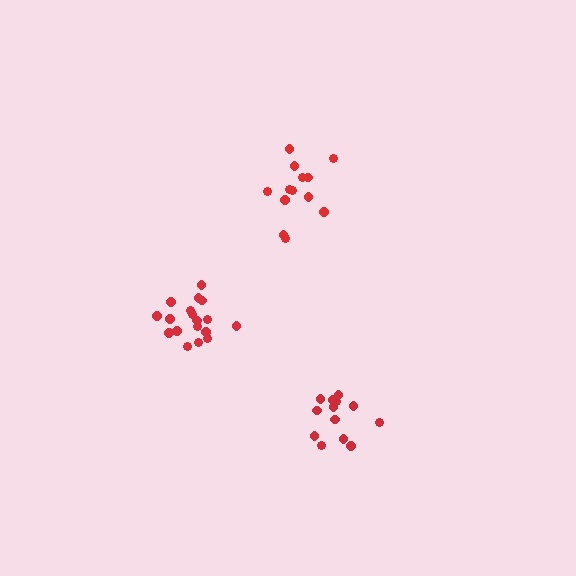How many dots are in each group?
Group 1: 13 dots, Group 2: 18 dots, Group 3: 13 dots (44 total).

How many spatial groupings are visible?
There are 3 spatial groupings.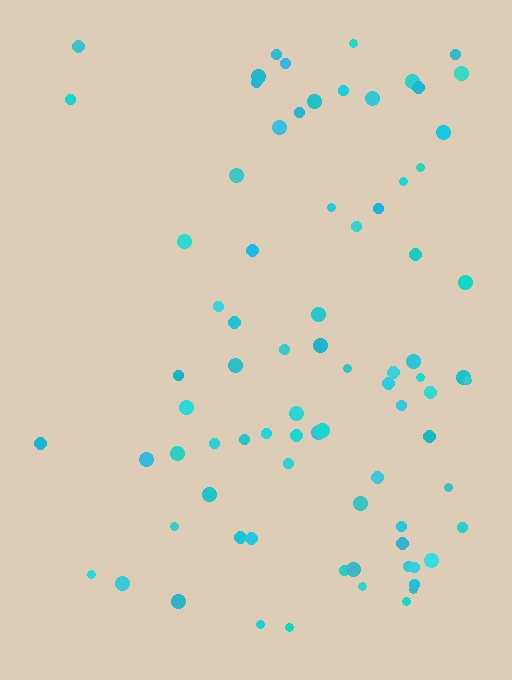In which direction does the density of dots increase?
From left to right, with the right side densest.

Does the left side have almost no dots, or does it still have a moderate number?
Still a moderate number, just noticeably fewer than the right.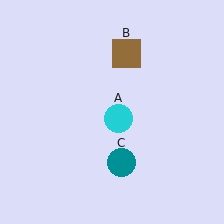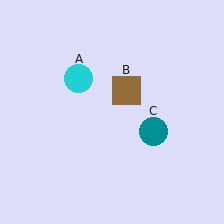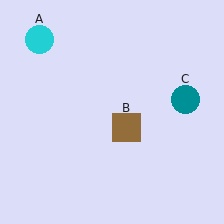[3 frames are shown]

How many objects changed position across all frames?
3 objects changed position: cyan circle (object A), brown square (object B), teal circle (object C).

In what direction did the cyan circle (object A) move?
The cyan circle (object A) moved up and to the left.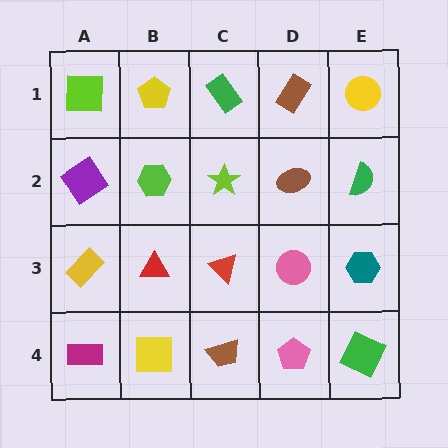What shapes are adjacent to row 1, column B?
A lime hexagon (row 2, column B), a lime square (row 1, column A), a green rectangle (row 1, column C).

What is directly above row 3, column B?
A lime hexagon.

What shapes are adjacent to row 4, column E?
A teal hexagon (row 3, column E), a pink pentagon (row 4, column D).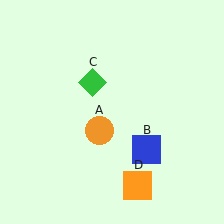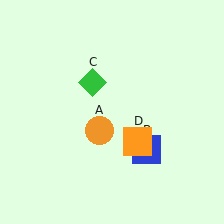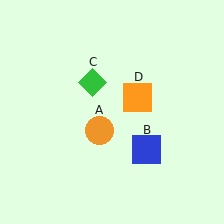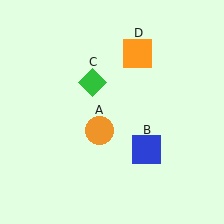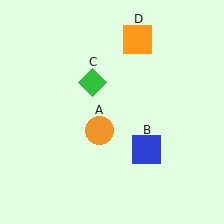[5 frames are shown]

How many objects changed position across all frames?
1 object changed position: orange square (object D).